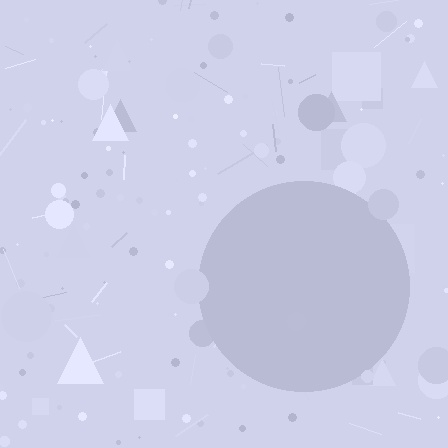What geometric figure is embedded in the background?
A circle is embedded in the background.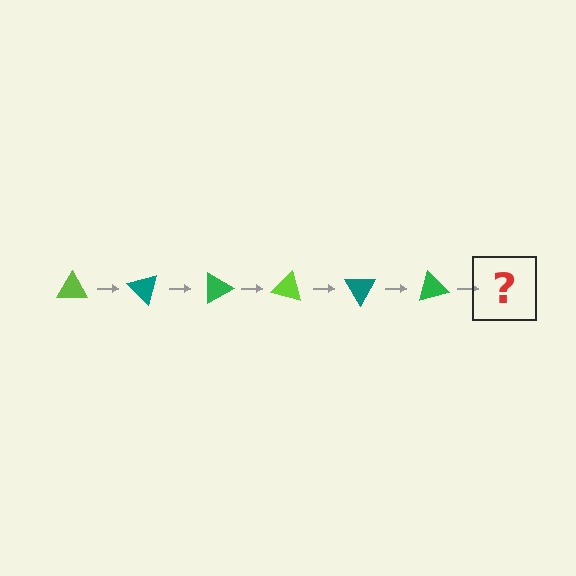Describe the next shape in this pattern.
It should be a lime triangle, rotated 270 degrees from the start.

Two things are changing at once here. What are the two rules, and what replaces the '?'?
The two rules are that it rotates 45 degrees each step and the color cycles through lime, teal, and green. The '?' should be a lime triangle, rotated 270 degrees from the start.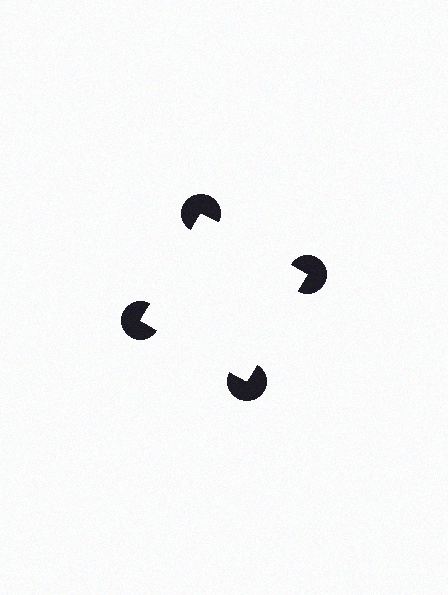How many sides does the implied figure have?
4 sides.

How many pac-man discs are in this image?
There are 4 — one at each vertex of the illusory square.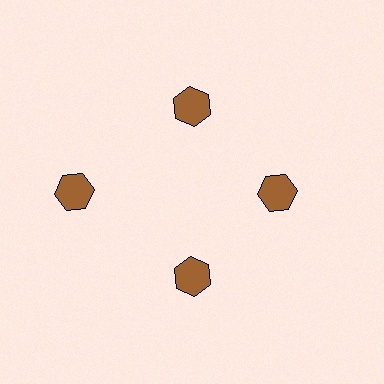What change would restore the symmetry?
The symmetry would be restored by moving it inward, back onto the ring so that all 4 hexagons sit at equal angles and equal distance from the center.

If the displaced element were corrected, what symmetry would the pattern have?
It would have 4-fold rotational symmetry — the pattern would map onto itself every 90 degrees.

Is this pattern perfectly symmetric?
No. The 4 brown hexagons are arranged in a ring, but one element near the 9 o'clock position is pushed outward from the center, breaking the 4-fold rotational symmetry.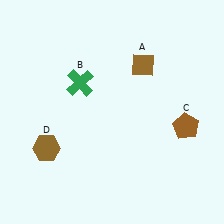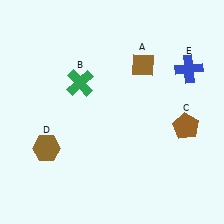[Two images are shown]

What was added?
A blue cross (E) was added in Image 2.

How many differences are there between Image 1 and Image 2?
There is 1 difference between the two images.